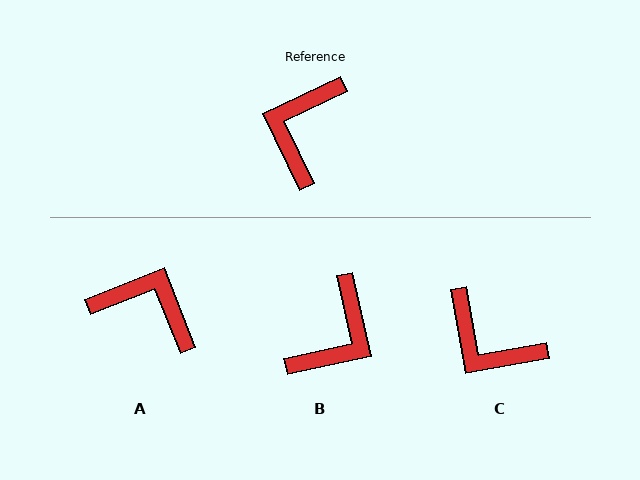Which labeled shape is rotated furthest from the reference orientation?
B, about 167 degrees away.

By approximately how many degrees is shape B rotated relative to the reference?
Approximately 167 degrees counter-clockwise.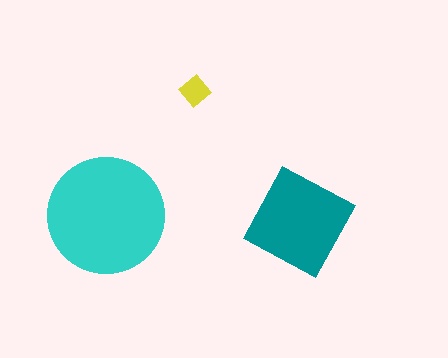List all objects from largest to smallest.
The cyan circle, the teal square, the yellow diamond.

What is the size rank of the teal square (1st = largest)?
2nd.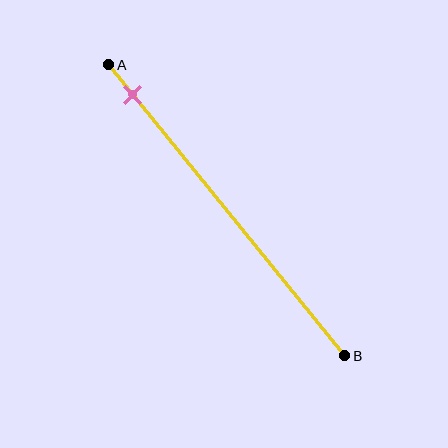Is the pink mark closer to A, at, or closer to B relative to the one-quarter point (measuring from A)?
The pink mark is closer to point A than the one-quarter point of segment AB.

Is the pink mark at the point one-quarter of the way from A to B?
No, the mark is at about 10% from A, not at the 25% one-quarter point.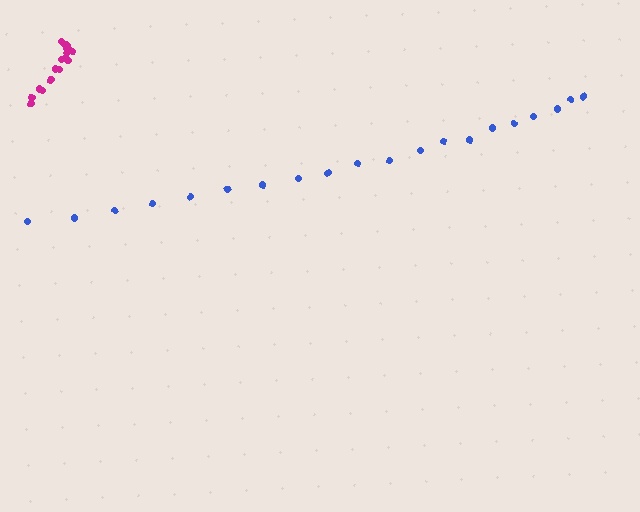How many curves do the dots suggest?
There are 2 distinct paths.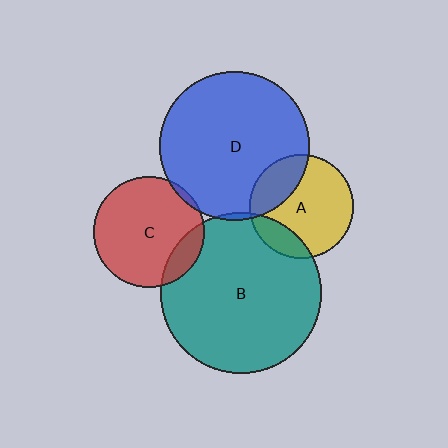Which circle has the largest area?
Circle B (teal).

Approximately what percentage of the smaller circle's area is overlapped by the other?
Approximately 5%.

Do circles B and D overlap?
Yes.